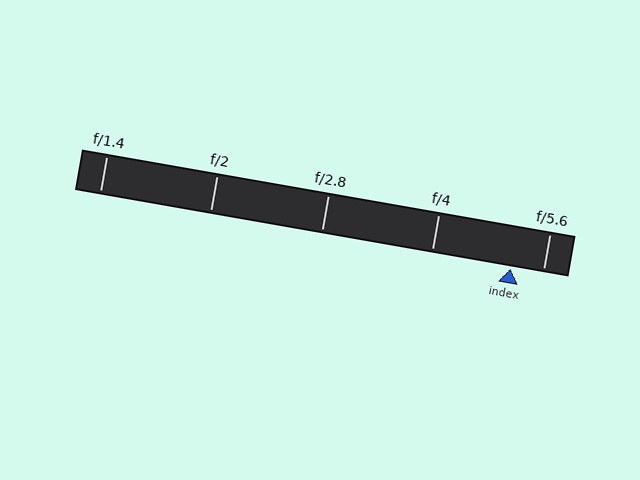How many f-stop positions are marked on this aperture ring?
There are 5 f-stop positions marked.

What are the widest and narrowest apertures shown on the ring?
The widest aperture shown is f/1.4 and the narrowest is f/5.6.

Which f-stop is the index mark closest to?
The index mark is closest to f/5.6.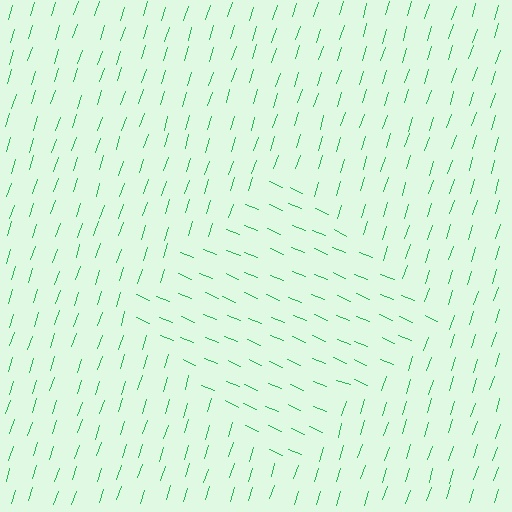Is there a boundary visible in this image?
Yes, there is a texture boundary formed by a change in line orientation.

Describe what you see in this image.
The image is filled with small green line segments. A diamond region in the image has lines oriented differently from the surrounding lines, creating a visible texture boundary.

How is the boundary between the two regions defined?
The boundary is defined purely by a change in line orientation (approximately 85 degrees difference). All lines are the same color and thickness.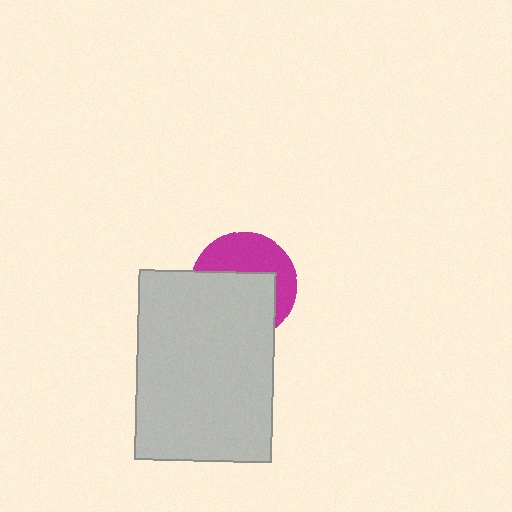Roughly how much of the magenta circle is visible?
A small part of it is visible (roughly 43%).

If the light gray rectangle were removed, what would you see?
You would see the complete magenta circle.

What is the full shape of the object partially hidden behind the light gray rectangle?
The partially hidden object is a magenta circle.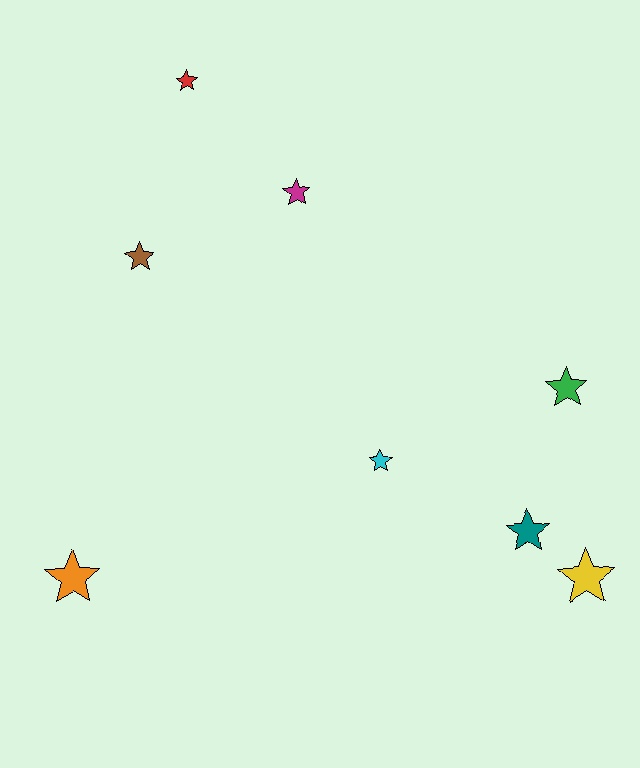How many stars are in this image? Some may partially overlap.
There are 8 stars.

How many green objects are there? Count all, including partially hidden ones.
There is 1 green object.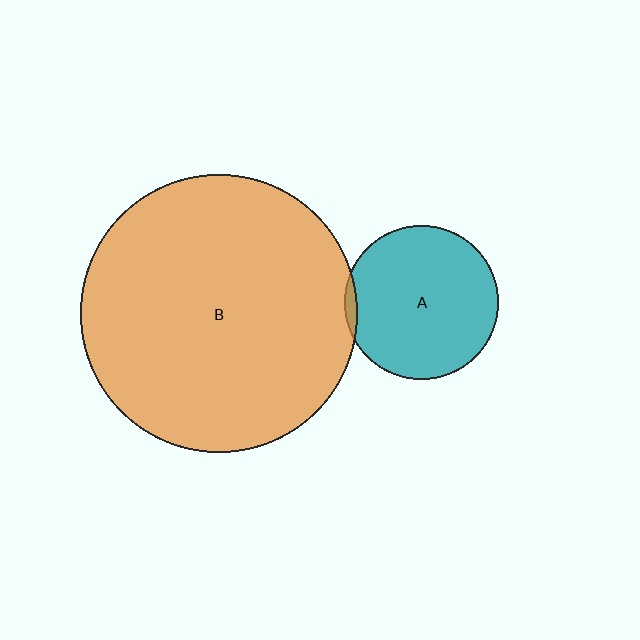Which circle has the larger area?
Circle B (orange).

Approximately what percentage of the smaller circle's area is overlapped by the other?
Approximately 5%.